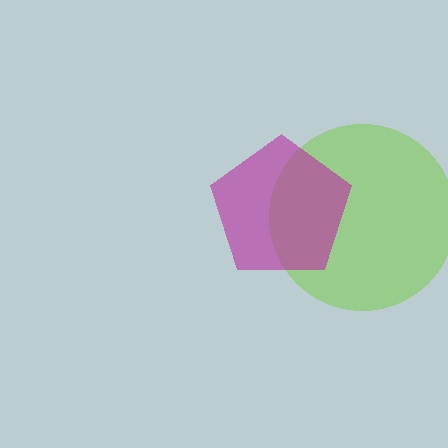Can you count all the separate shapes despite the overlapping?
Yes, there are 2 separate shapes.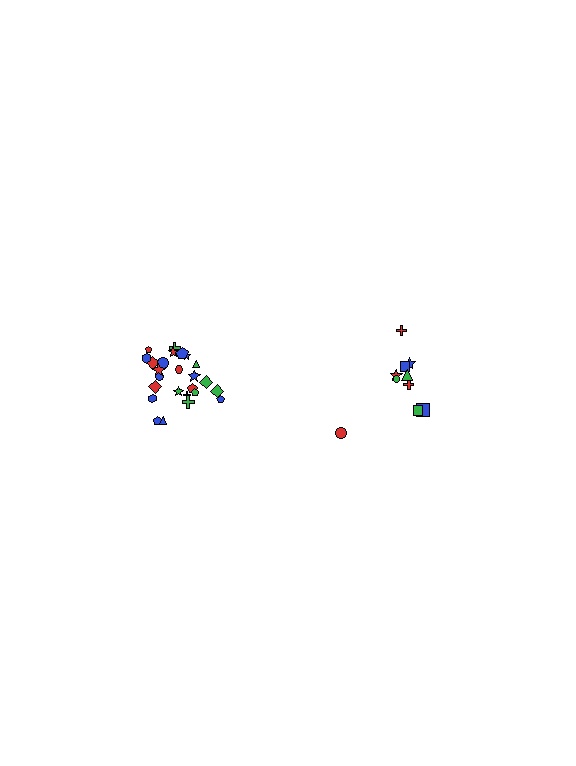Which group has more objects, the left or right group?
The left group.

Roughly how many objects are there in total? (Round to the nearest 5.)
Roughly 35 objects in total.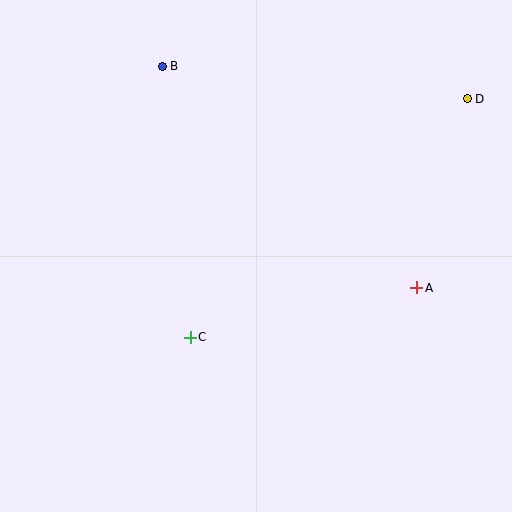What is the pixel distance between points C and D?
The distance between C and D is 365 pixels.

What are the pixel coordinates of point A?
Point A is at (417, 288).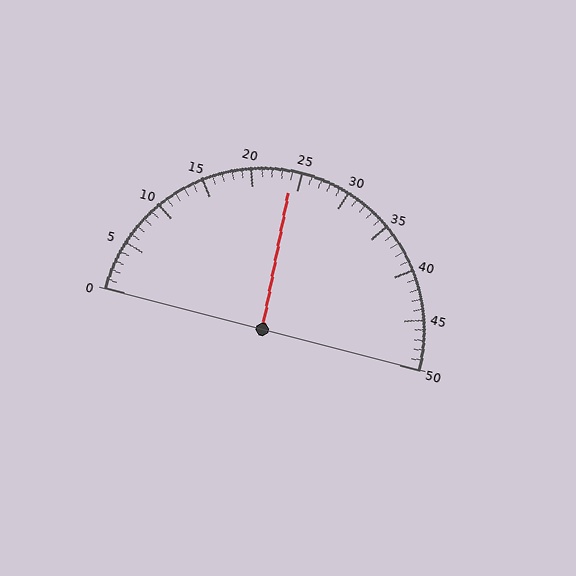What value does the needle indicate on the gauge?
The needle indicates approximately 24.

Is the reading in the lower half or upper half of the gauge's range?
The reading is in the lower half of the range (0 to 50).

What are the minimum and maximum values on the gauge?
The gauge ranges from 0 to 50.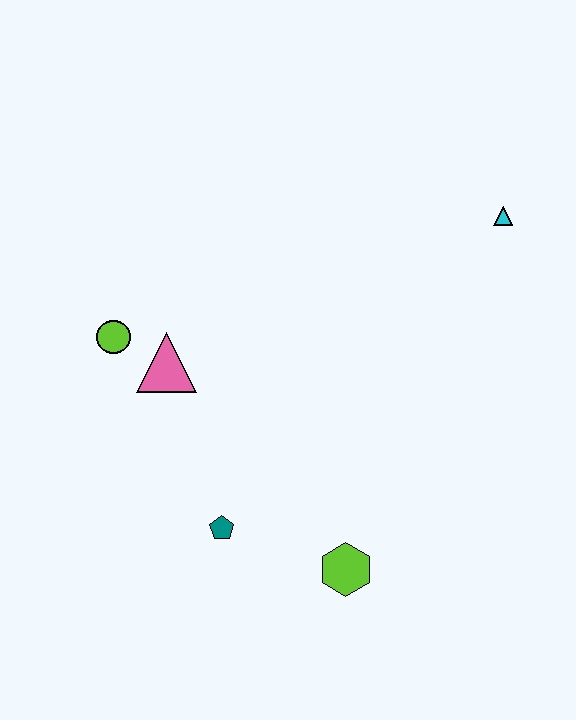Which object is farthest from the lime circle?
The cyan triangle is farthest from the lime circle.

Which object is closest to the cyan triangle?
The pink triangle is closest to the cyan triangle.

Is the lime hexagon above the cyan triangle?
No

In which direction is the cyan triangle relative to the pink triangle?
The cyan triangle is to the right of the pink triangle.